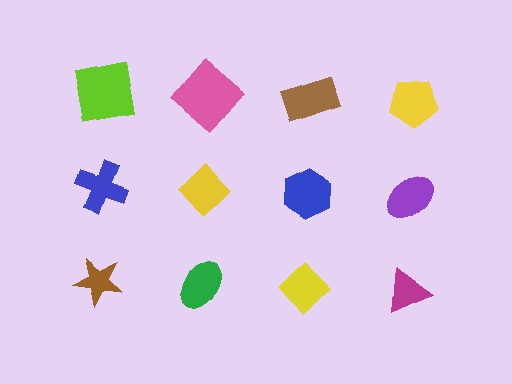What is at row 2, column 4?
A purple ellipse.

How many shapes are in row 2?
4 shapes.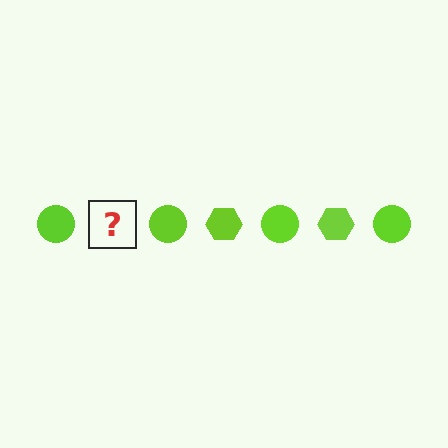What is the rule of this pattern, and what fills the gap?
The rule is that the pattern cycles through circle, hexagon shapes in lime. The gap should be filled with a lime hexagon.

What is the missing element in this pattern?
The missing element is a lime hexagon.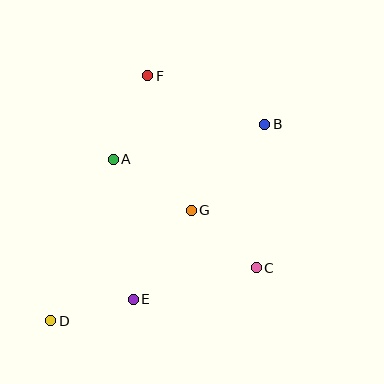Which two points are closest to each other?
Points D and E are closest to each other.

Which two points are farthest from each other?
Points B and D are farthest from each other.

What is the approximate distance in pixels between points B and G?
The distance between B and G is approximately 113 pixels.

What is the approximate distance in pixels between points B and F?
The distance between B and F is approximately 127 pixels.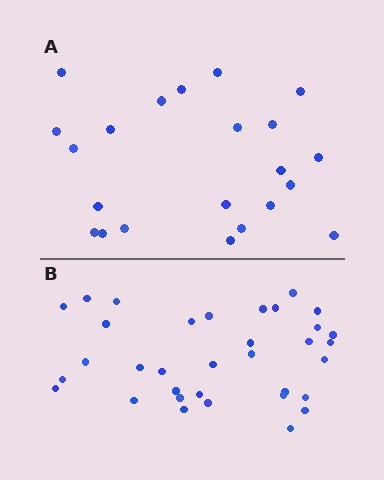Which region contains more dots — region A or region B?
Region B (the bottom region) has more dots.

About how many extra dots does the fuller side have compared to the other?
Region B has roughly 12 or so more dots than region A.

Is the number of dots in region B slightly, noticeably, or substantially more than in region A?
Region B has substantially more. The ratio is roughly 1.5 to 1.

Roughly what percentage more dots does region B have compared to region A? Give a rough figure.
About 55% more.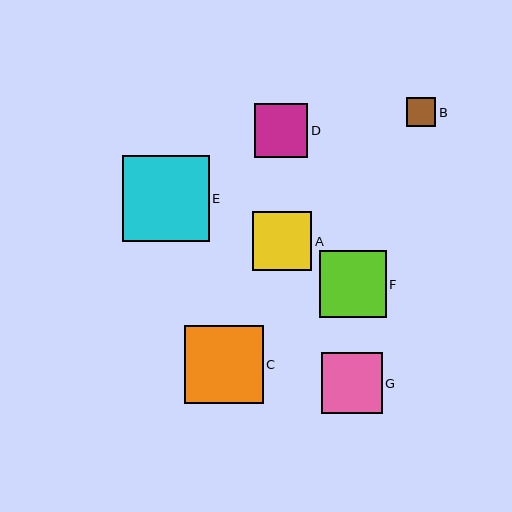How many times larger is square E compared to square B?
Square E is approximately 3.0 times the size of square B.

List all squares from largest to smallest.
From largest to smallest: E, C, F, G, A, D, B.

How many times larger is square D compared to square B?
Square D is approximately 1.8 times the size of square B.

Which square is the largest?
Square E is the largest with a size of approximately 86 pixels.